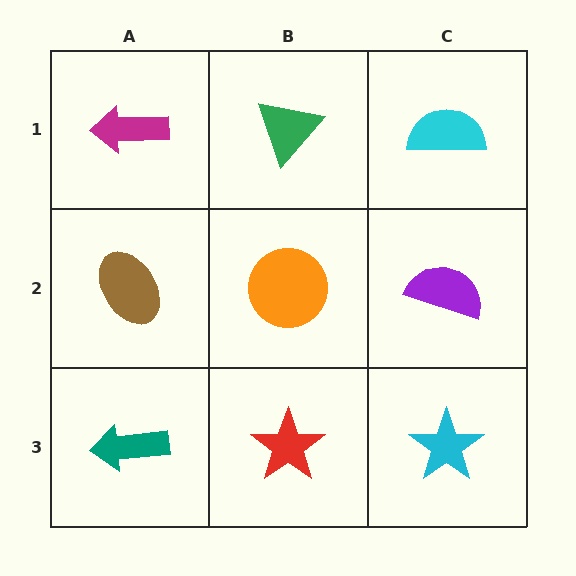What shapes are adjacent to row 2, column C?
A cyan semicircle (row 1, column C), a cyan star (row 3, column C), an orange circle (row 2, column B).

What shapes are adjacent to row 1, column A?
A brown ellipse (row 2, column A), a green triangle (row 1, column B).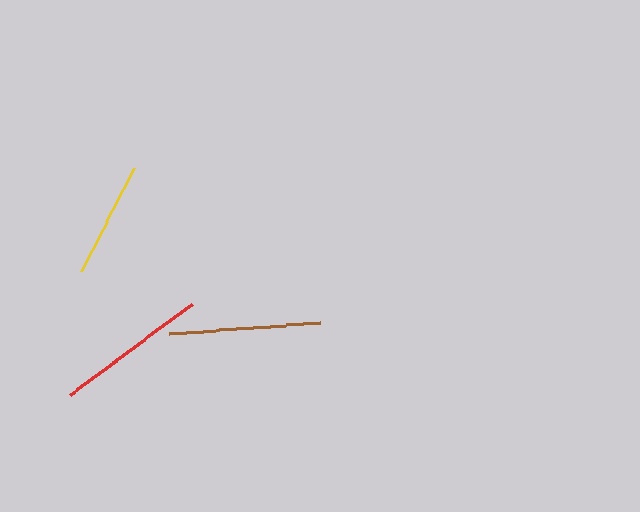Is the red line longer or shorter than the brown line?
The red line is longer than the brown line.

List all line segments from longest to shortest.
From longest to shortest: red, brown, yellow.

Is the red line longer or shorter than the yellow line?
The red line is longer than the yellow line.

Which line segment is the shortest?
The yellow line is the shortest at approximately 116 pixels.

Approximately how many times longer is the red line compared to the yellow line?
The red line is approximately 1.3 times the length of the yellow line.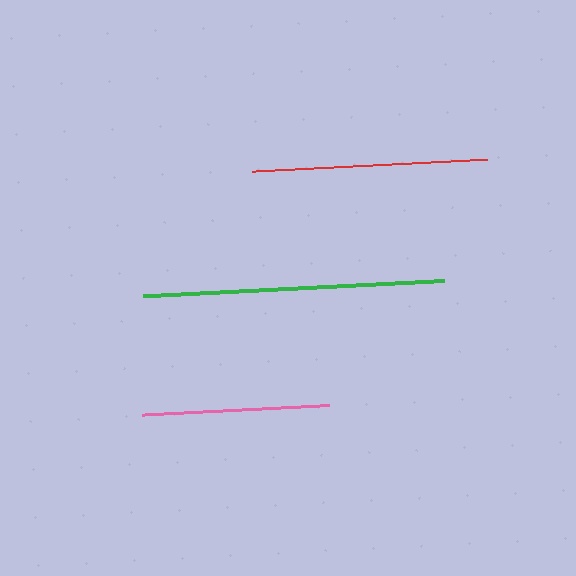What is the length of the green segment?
The green segment is approximately 301 pixels long.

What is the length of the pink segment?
The pink segment is approximately 187 pixels long.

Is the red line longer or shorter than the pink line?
The red line is longer than the pink line.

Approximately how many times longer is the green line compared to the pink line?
The green line is approximately 1.6 times the length of the pink line.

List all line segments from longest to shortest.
From longest to shortest: green, red, pink.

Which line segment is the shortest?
The pink line is the shortest at approximately 187 pixels.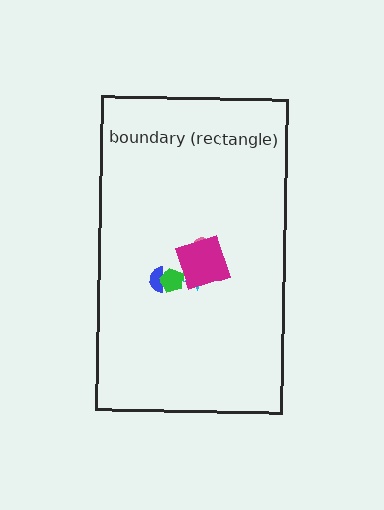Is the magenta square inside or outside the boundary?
Inside.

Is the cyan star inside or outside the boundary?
Inside.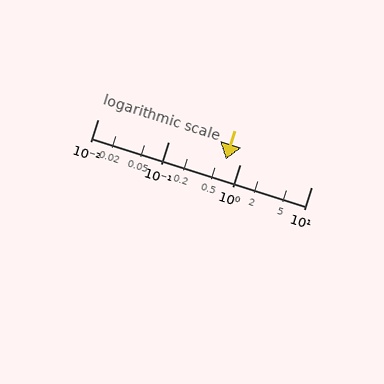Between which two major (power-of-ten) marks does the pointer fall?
The pointer is between 0.1 and 1.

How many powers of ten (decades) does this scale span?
The scale spans 3 decades, from 0.01 to 10.